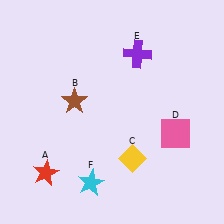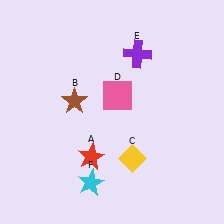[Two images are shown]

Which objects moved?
The objects that moved are: the red star (A), the pink square (D).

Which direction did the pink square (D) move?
The pink square (D) moved left.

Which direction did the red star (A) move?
The red star (A) moved right.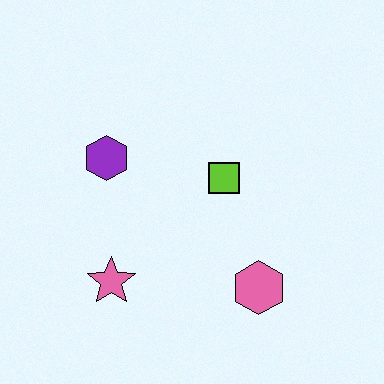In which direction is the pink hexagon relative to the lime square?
The pink hexagon is below the lime square.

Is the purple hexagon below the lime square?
No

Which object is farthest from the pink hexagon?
The purple hexagon is farthest from the pink hexagon.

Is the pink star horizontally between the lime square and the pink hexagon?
No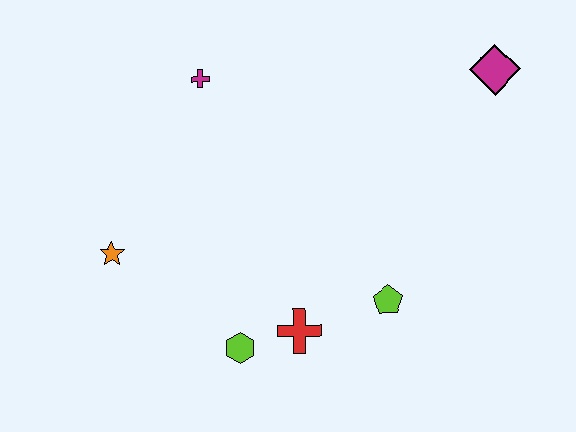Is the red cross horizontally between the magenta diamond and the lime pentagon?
No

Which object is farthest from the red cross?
The magenta diamond is farthest from the red cross.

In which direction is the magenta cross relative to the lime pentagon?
The magenta cross is above the lime pentagon.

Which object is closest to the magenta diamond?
The lime pentagon is closest to the magenta diamond.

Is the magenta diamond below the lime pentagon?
No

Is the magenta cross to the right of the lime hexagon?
No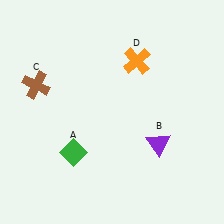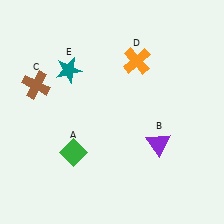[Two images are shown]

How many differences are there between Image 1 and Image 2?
There is 1 difference between the two images.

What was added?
A teal star (E) was added in Image 2.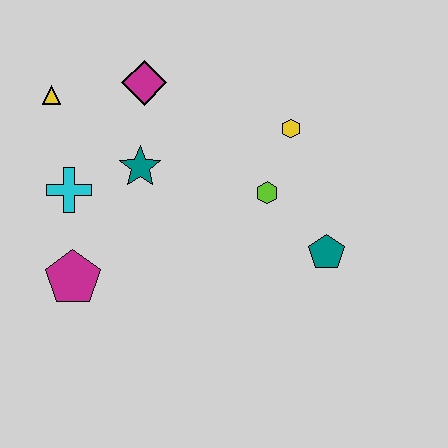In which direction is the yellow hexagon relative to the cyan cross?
The yellow hexagon is to the right of the cyan cross.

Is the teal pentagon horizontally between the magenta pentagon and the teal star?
No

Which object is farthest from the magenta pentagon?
The yellow hexagon is farthest from the magenta pentagon.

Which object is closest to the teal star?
The cyan cross is closest to the teal star.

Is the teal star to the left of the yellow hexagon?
Yes